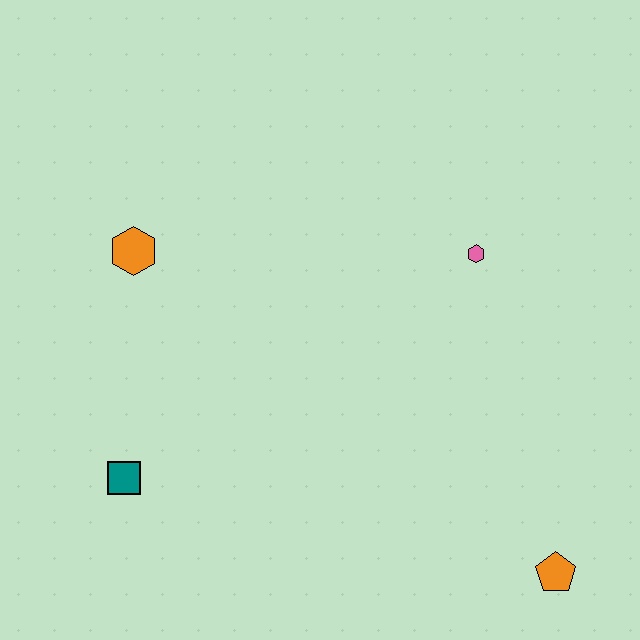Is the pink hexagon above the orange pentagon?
Yes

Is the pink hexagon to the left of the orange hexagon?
No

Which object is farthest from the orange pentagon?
The orange hexagon is farthest from the orange pentagon.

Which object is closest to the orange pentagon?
The pink hexagon is closest to the orange pentagon.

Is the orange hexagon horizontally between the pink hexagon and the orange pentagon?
No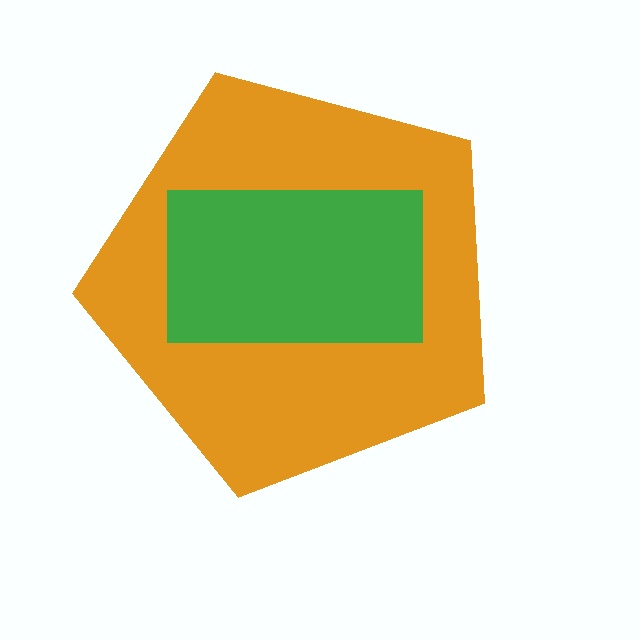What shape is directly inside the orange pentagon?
The green rectangle.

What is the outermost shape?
The orange pentagon.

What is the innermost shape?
The green rectangle.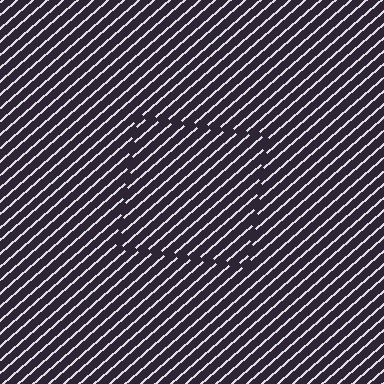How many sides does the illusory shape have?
4 sides — the line-ends trace a square.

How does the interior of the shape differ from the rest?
The interior of the shape contains the same grating, shifted by half a period — the contour is defined by the phase discontinuity where line-ends from the inner and outer gratings abut.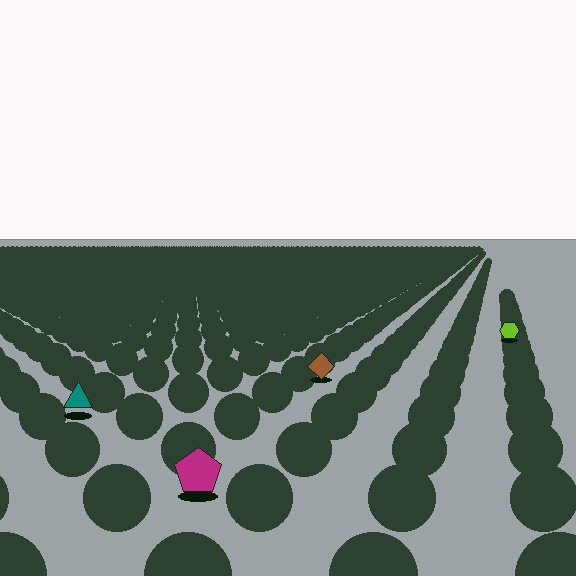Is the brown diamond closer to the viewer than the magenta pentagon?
No. The magenta pentagon is closer — you can tell from the texture gradient: the ground texture is coarser near it.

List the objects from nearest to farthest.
From nearest to farthest: the magenta pentagon, the teal triangle, the brown diamond, the lime hexagon.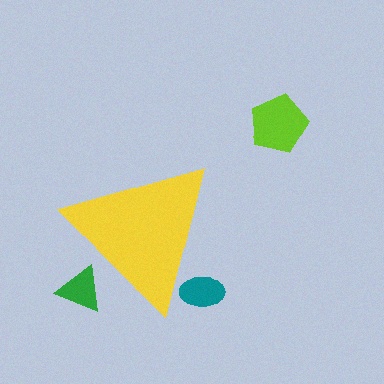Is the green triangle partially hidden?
Yes, the green triangle is partially hidden behind the yellow triangle.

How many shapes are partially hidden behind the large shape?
2 shapes are partially hidden.